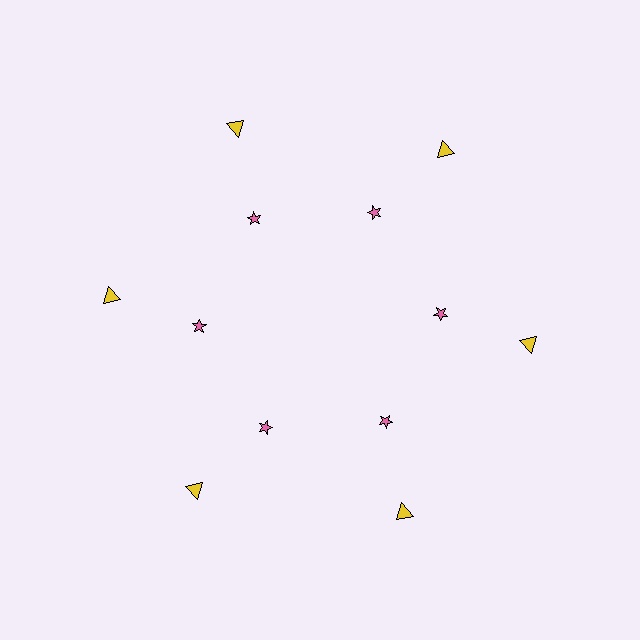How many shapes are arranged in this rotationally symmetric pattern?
There are 12 shapes, arranged in 6 groups of 2.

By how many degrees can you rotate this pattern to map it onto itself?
The pattern maps onto itself every 60 degrees of rotation.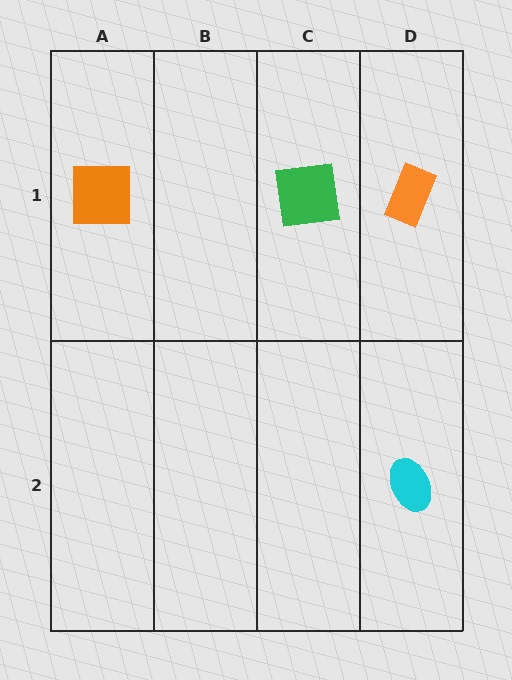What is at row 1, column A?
An orange square.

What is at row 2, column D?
A cyan ellipse.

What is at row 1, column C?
A green square.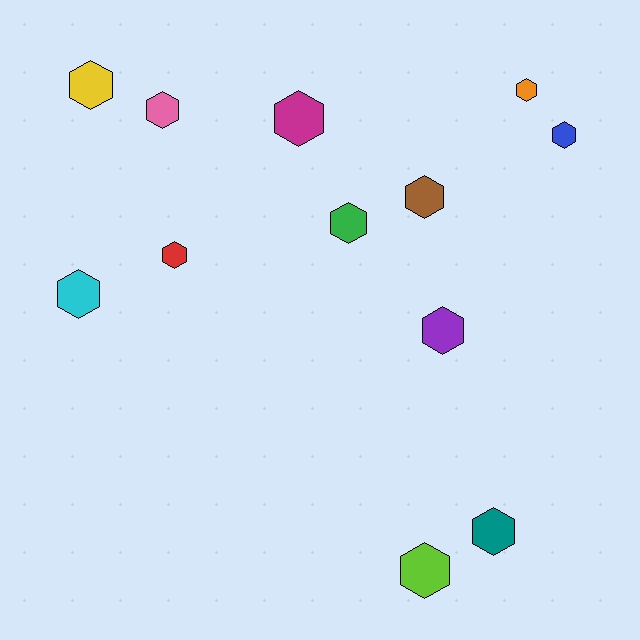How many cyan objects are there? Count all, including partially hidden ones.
There is 1 cyan object.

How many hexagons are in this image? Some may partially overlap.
There are 12 hexagons.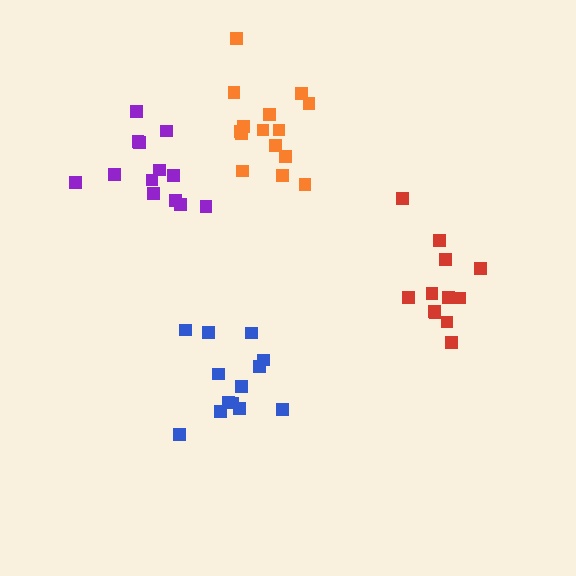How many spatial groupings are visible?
There are 4 spatial groupings.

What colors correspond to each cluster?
The clusters are colored: blue, purple, red, orange.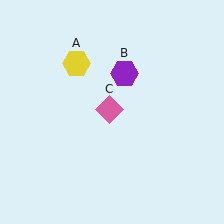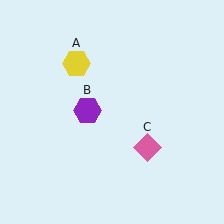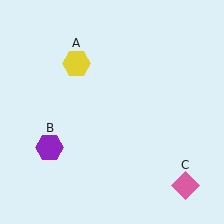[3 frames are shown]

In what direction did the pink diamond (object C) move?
The pink diamond (object C) moved down and to the right.